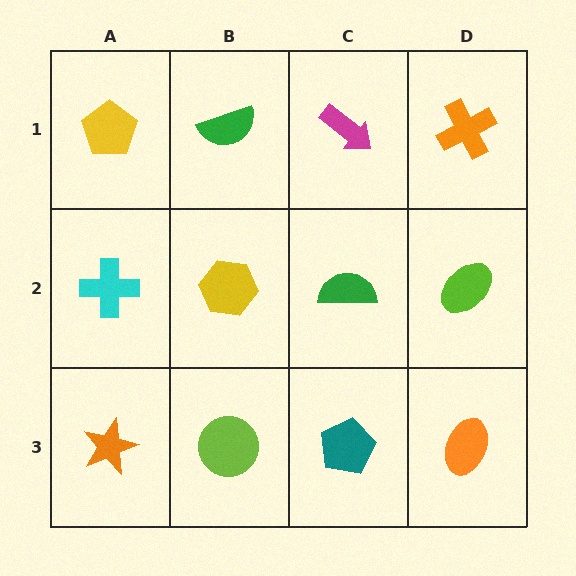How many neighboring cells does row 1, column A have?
2.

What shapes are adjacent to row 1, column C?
A green semicircle (row 2, column C), a green semicircle (row 1, column B), an orange cross (row 1, column D).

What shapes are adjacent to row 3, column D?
A lime ellipse (row 2, column D), a teal pentagon (row 3, column C).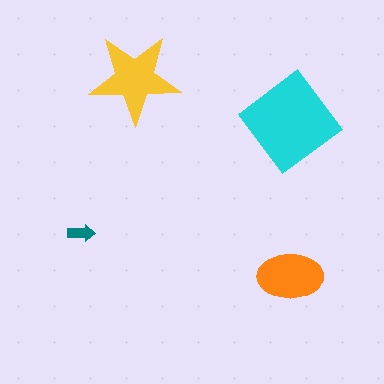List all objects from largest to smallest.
The cyan diamond, the yellow star, the orange ellipse, the teal arrow.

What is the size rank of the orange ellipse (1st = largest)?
3rd.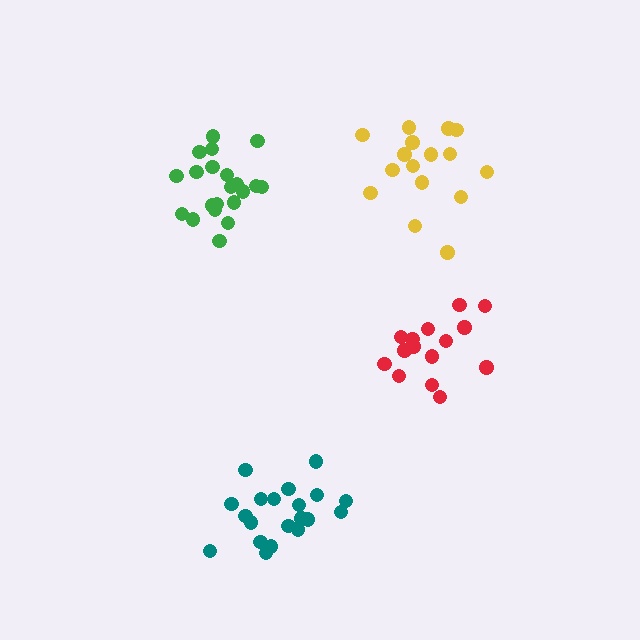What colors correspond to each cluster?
The clusters are colored: teal, yellow, red, green.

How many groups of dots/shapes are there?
There are 4 groups.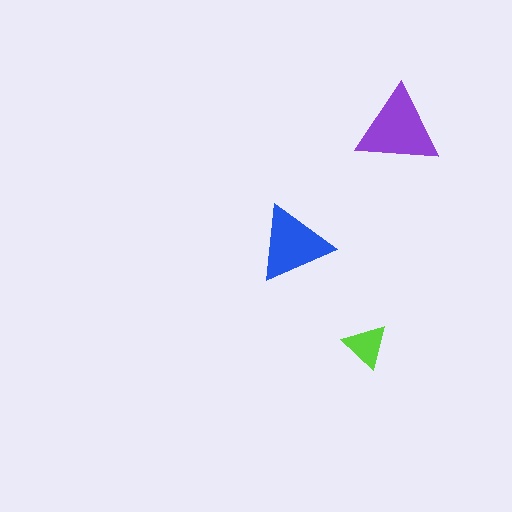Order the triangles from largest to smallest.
the purple one, the blue one, the lime one.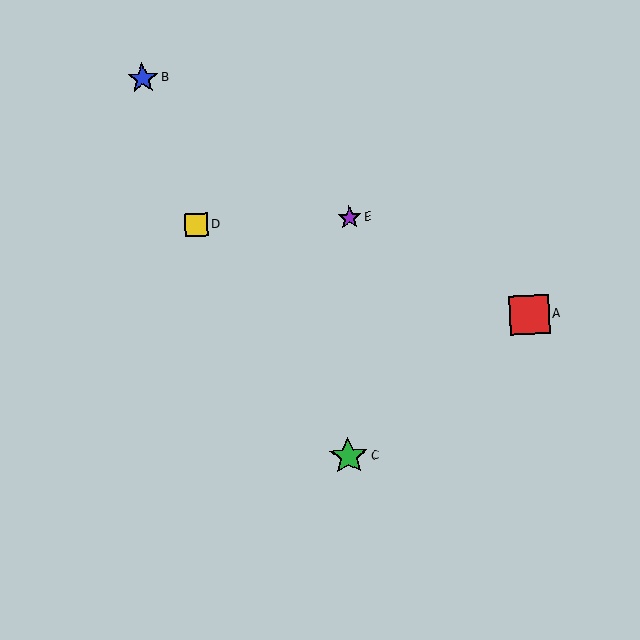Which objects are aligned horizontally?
Objects D, E are aligned horizontally.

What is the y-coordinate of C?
Object C is at y≈456.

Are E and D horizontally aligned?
Yes, both are at y≈218.